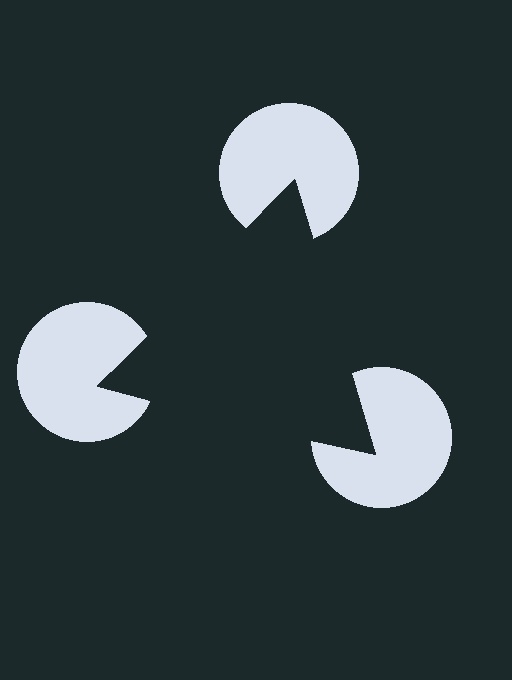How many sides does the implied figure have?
3 sides.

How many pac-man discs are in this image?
There are 3 — one at each vertex of the illusory triangle.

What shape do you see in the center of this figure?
An illusory triangle — its edges are inferred from the aligned wedge cuts in the pac-man discs, not physically drawn.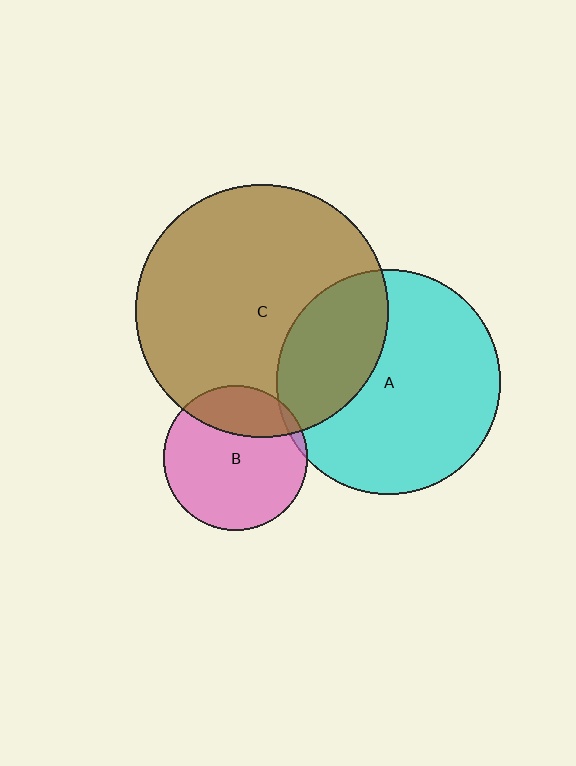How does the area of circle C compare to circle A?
Approximately 1.3 times.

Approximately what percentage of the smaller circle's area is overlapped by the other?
Approximately 25%.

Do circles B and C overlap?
Yes.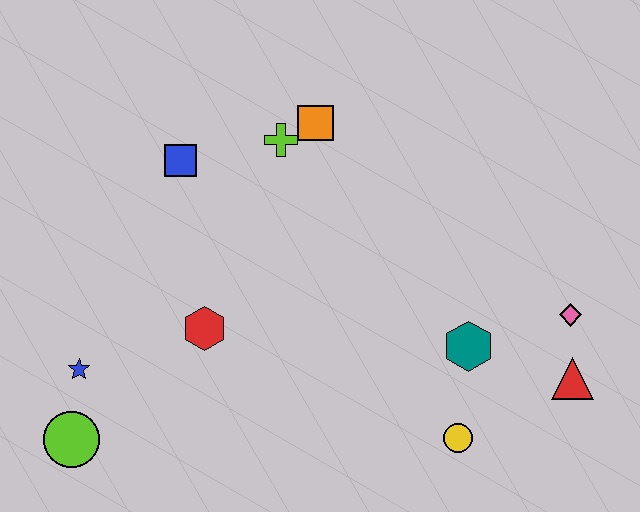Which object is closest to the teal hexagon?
The yellow circle is closest to the teal hexagon.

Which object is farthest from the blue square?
The red triangle is farthest from the blue square.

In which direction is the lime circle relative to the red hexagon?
The lime circle is to the left of the red hexagon.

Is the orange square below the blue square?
No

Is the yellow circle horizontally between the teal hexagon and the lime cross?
Yes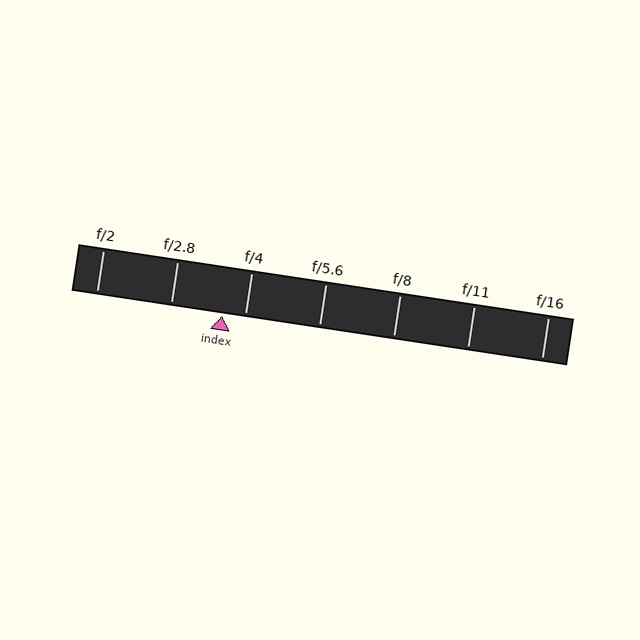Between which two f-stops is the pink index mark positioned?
The index mark is between f/2.8 and f/4.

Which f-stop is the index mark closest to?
The index mark is closest to f/4.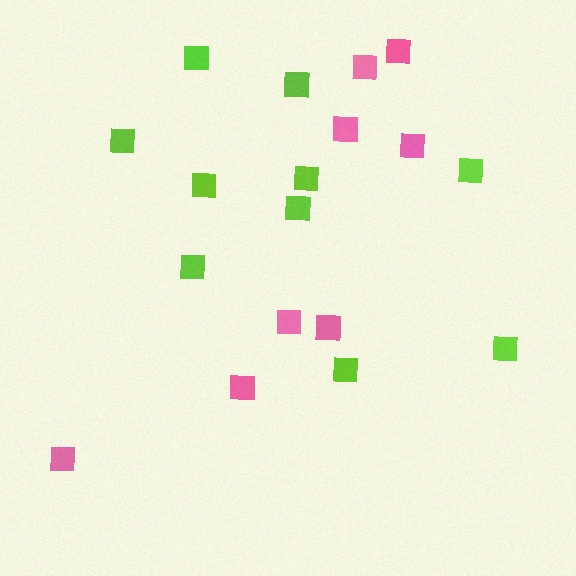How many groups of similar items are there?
There are 2 groups: one group of pink squares (8) and one group of lime squares (10).